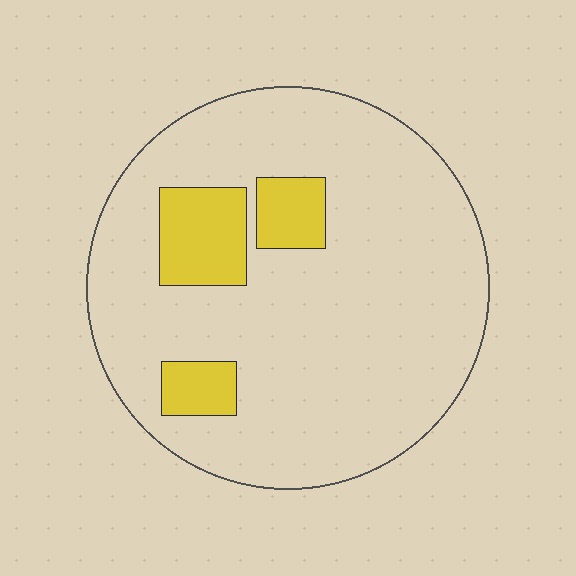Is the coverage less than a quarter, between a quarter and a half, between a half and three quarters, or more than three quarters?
Less than a quarter.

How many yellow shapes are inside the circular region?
3.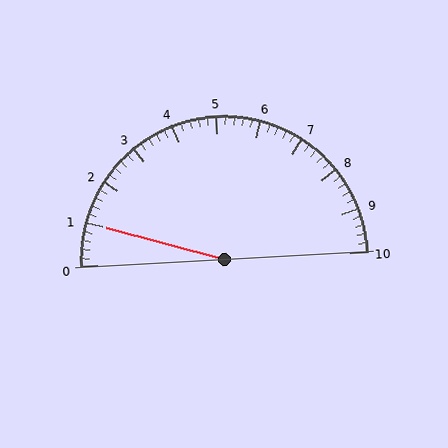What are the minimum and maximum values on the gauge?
The gauge ranges from 0 to 10.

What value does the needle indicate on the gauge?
The needle indicates approximately 1.0.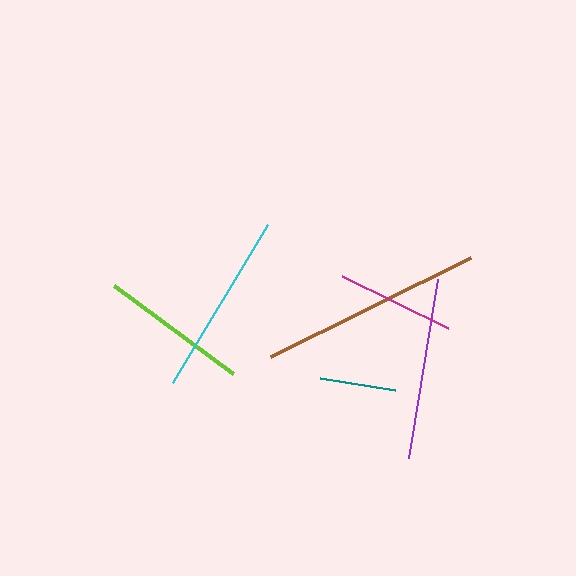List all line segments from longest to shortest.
From longest to shortest: brown, cyan, purple, lime, magenta, teal.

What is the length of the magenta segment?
The magenta segment is approximately 118 pixels long.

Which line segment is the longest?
The brown line is the longest at approximately 223 pixels.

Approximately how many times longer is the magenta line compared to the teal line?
The magenta line is approximately 1.6 times the length of the teal line.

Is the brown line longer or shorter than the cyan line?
The brown line is longer than the cyan line.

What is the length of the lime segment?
The lime segment is approximately 148 pixels long.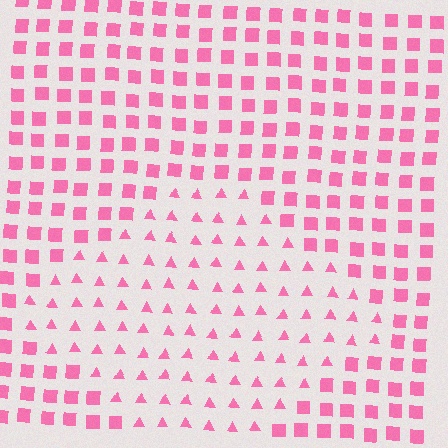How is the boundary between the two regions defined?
The boundary is defined by a change in element shape: triangles inside vs. squares outside. All elements share the same color and spacing.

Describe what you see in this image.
The image is filled with small pink elements arranged in a uniform grid. A diamond-shaped region contains triangles, while the surrounding area contains squares. The boundary is defined purely by the change in element shape.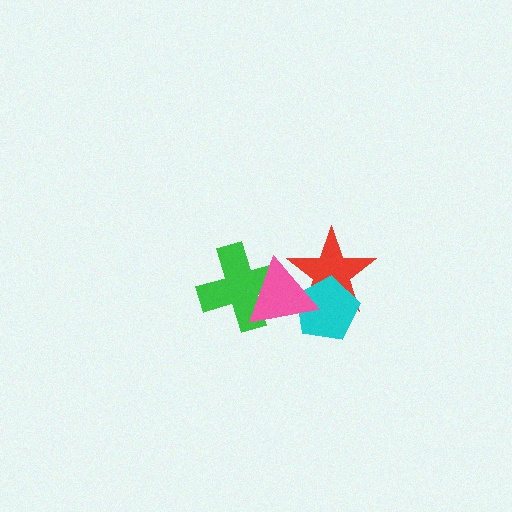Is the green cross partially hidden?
Yes, it is partially covered by another shape.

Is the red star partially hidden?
Yes, it is partially covered by another shape.